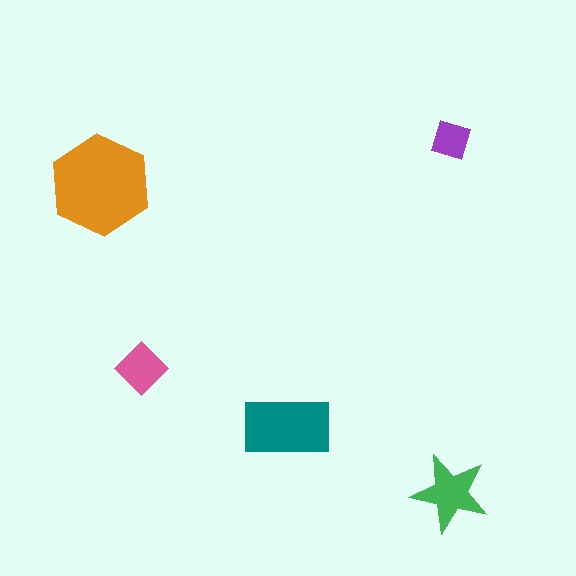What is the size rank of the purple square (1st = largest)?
5th.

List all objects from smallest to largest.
The purple square, the pink diamond, the green star, the teal rectangle, the orange hexagon.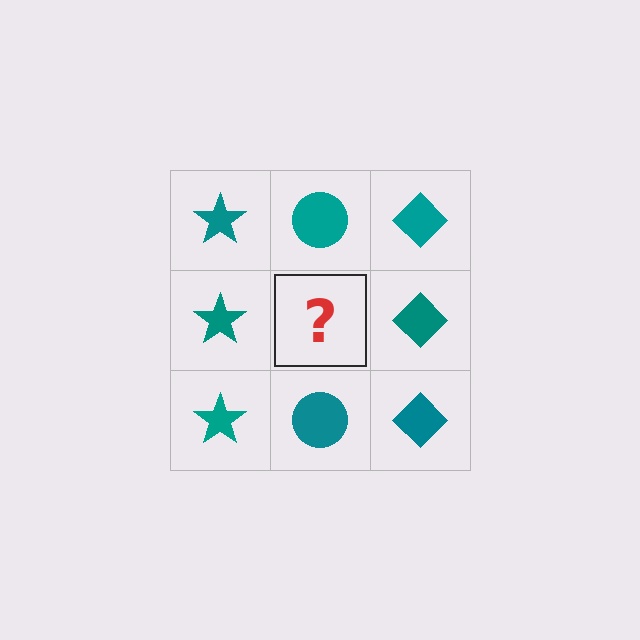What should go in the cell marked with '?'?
The missing cell should contain a teal circle.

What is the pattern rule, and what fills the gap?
The rule is that each column has a consistent shape. The gap should be filled with a teal circle.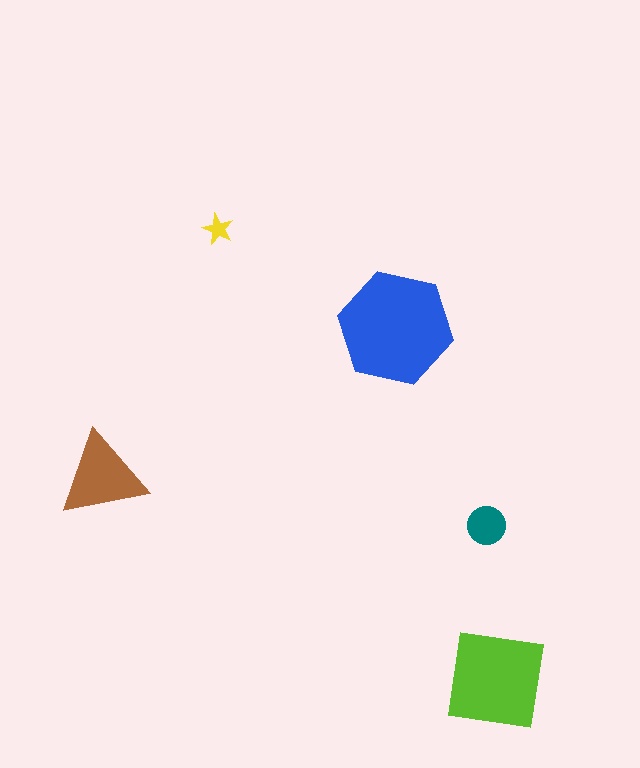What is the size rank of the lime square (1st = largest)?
2nd.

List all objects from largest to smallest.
The blue hexagon, the lime square, the brown triangle, the teal circle, the yellow star.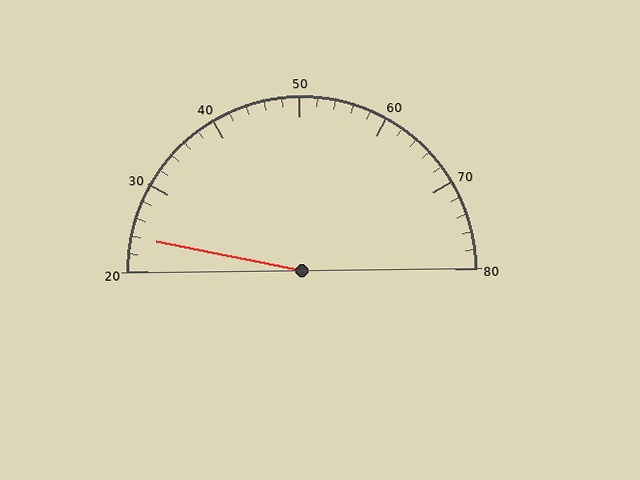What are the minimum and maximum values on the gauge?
The gauge ranges from 20 to 80.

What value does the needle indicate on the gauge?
The needle indicates approximately 24.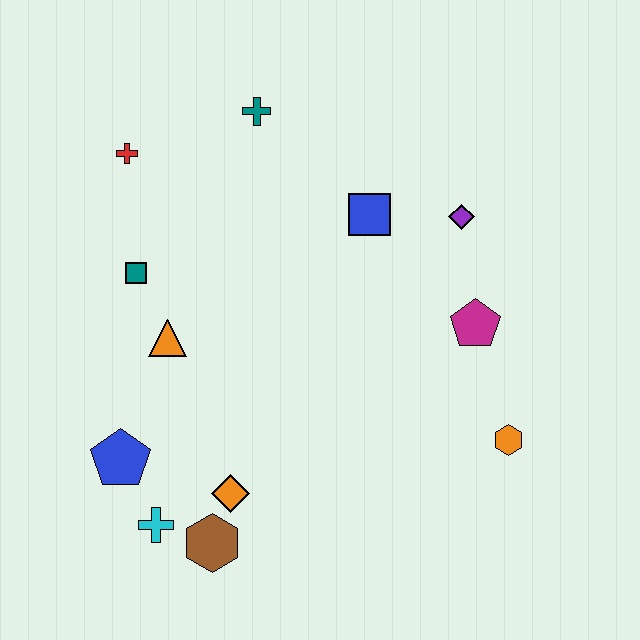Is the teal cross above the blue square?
Yes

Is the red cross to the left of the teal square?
Yes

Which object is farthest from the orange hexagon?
The red cross is farthest from the orange hexagon.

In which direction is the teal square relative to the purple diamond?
The teal square is to the left of the purple diamond.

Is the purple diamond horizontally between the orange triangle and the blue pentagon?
No